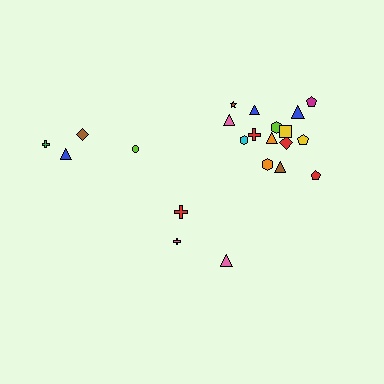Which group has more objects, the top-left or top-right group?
The top-right group.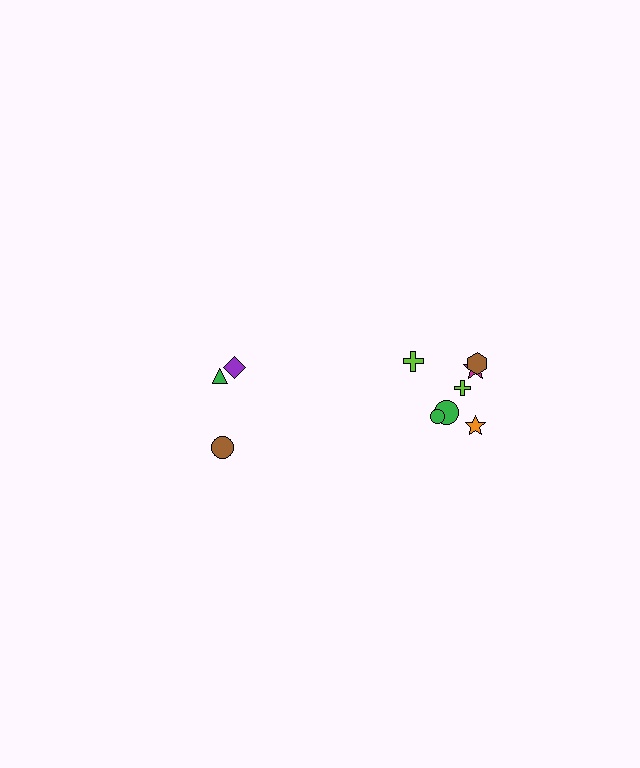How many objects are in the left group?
There are 3 objects.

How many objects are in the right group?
There are 7 objects.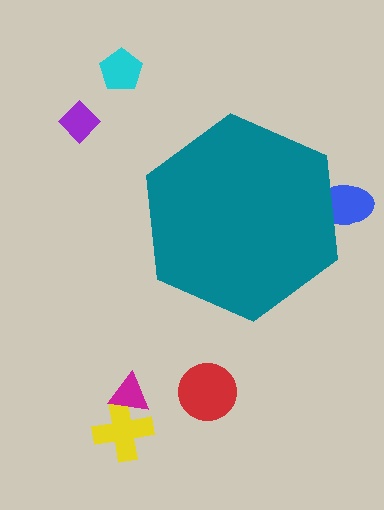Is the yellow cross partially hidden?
No, the yellow cross is fully visible.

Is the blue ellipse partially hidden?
Yes, the blue ellipse is partially hidden behind the teal hexagon.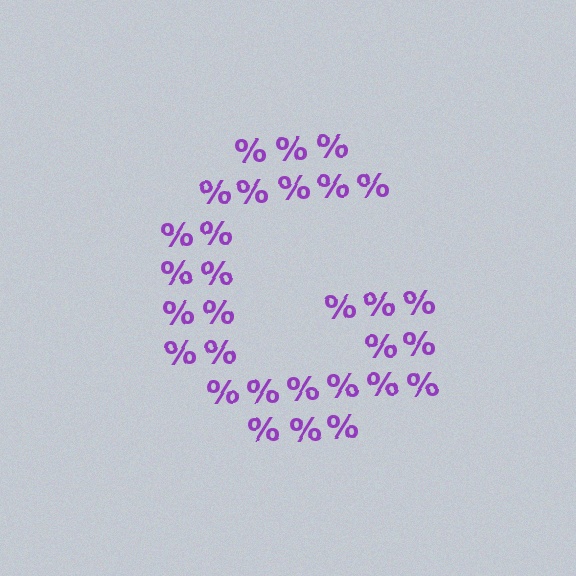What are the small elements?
The small elements are percent signs.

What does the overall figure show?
The overall figure shows the letter G.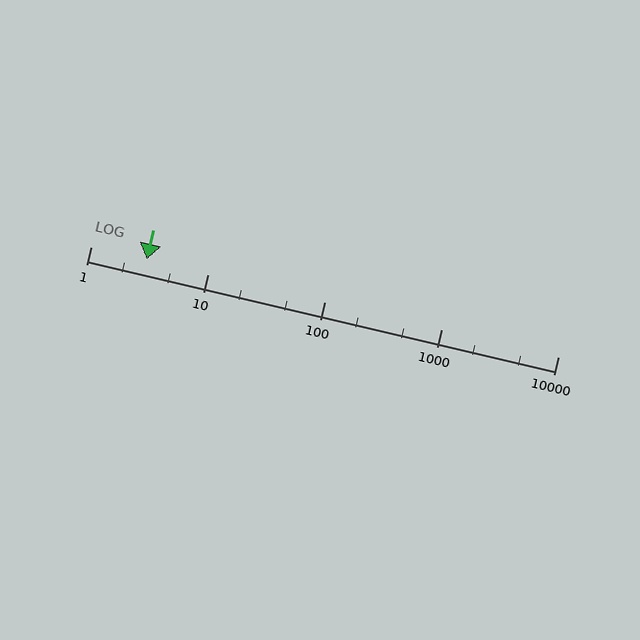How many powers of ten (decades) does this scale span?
The scale spans 4 decades, from 1 to 10000.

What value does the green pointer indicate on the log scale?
The pointer indicates approximately 3.